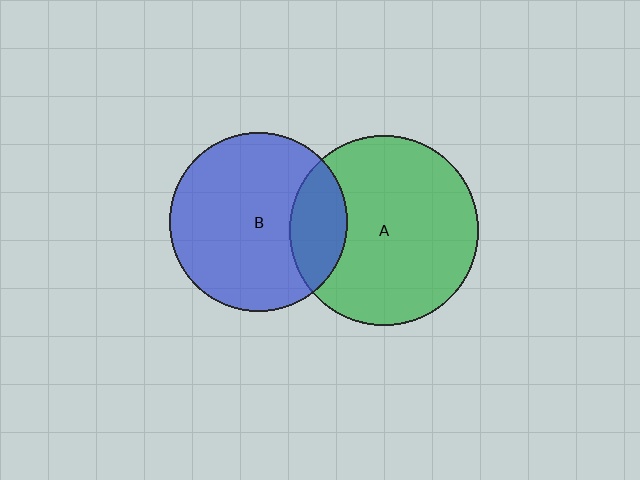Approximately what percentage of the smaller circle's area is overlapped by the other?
Approximately 20%.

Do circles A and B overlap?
Yes.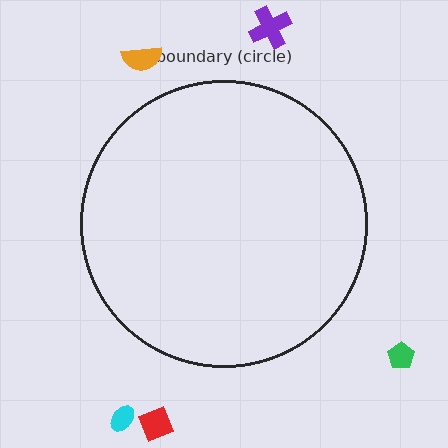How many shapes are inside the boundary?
0 inside, 5 outside.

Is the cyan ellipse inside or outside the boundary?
Outside.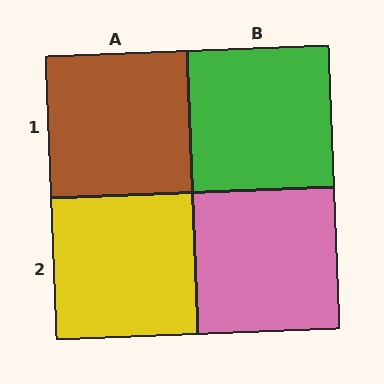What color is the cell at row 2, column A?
Yellow.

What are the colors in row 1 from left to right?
Brown, green.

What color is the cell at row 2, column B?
Pink.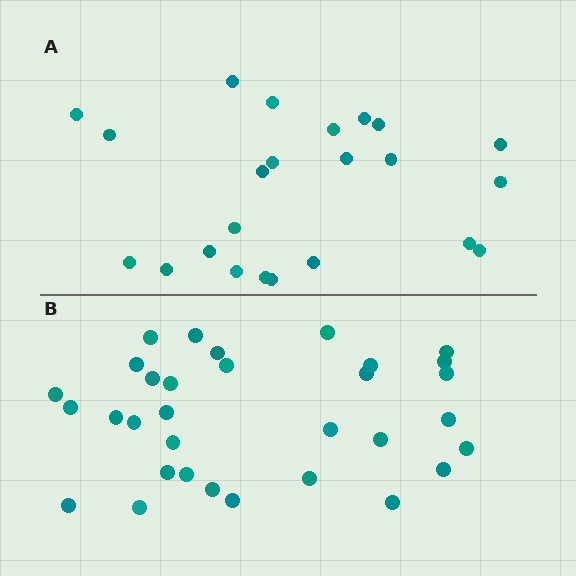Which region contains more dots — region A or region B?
Region B (the bottom region) has more dots.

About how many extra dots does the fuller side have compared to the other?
Region B has roughly 8 or so more dots than region A.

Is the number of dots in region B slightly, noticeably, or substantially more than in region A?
Region B has noticeably more, but not dramatically so. The ratio is roughly 1.4 to 1.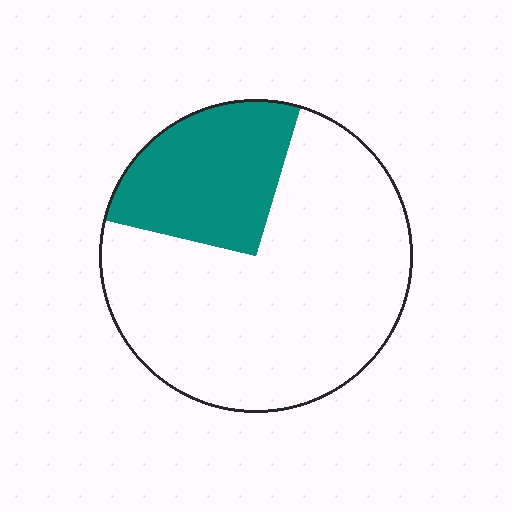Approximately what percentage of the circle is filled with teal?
Approximately 25%.